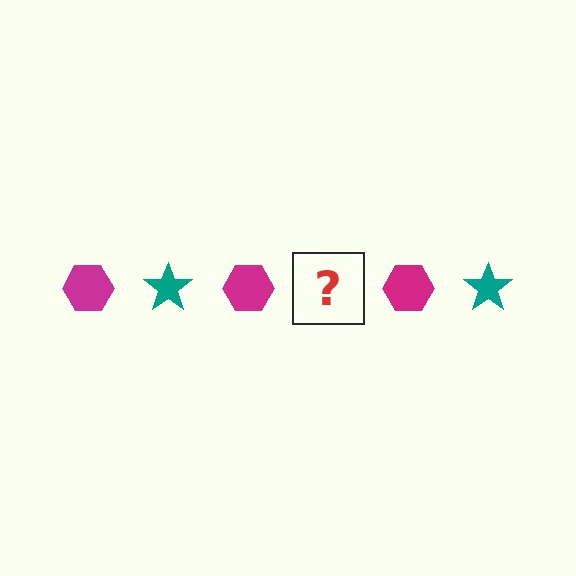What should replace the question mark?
The question mark should be replaced with a teal star.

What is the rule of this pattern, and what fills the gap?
The rule is that the pattern alternates between magenta hexagon and teal star. The gap should be filled with a teal star.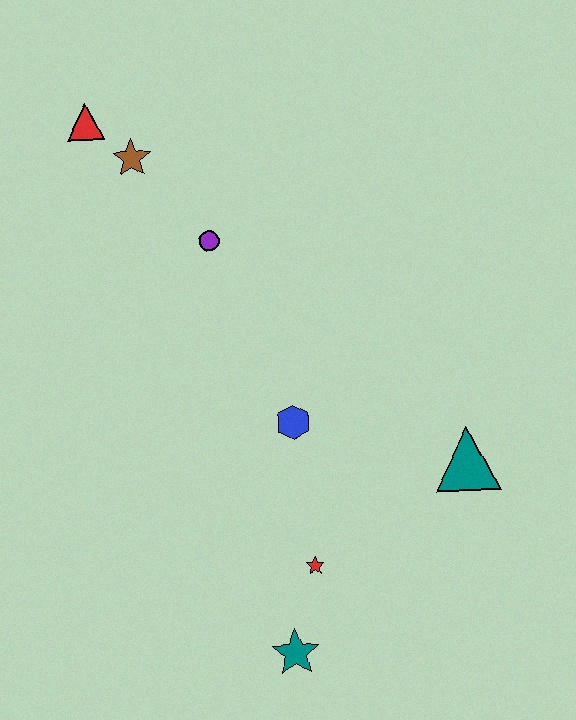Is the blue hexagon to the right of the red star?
No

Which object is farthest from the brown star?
The teal star is farthest from the brown star.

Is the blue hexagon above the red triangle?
No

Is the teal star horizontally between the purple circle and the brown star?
No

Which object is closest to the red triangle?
The brown star is closest to the red triangle.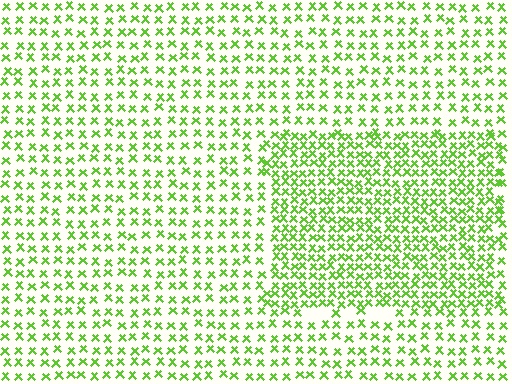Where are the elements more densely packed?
The elements are more densely packed inside the rectangle boundary.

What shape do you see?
I see a rectangle.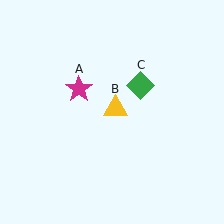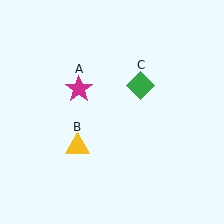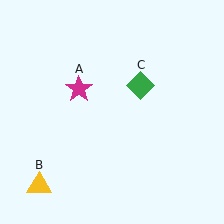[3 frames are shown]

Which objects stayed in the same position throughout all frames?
Magenta star (object A) and green diamond (object C) remained stationary.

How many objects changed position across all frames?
1 object changed position: yellow triangle (object B).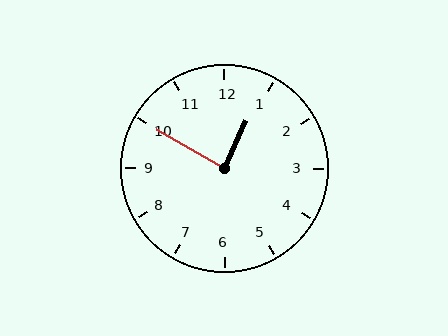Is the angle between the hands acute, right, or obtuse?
It is right.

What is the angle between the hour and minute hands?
Approximately 85 degrees.